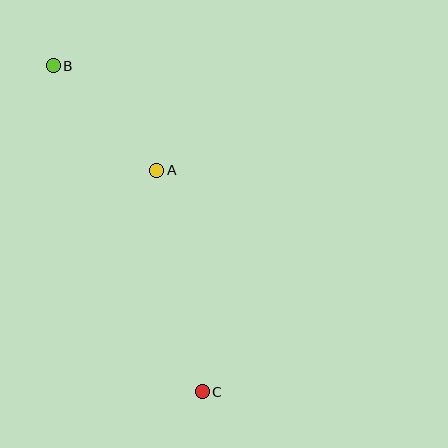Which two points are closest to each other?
Points A and B are closest to each other.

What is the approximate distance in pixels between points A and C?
The distance between A and C is approximately 226 pixels.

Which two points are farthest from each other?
Points B and C are farthest from each other.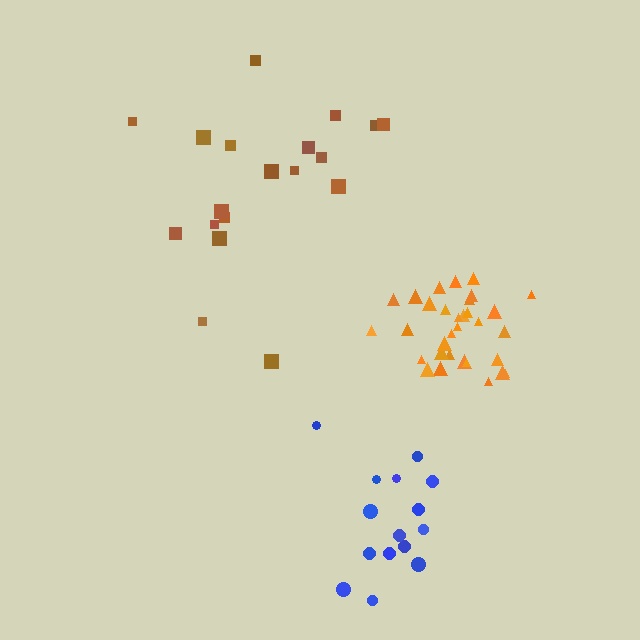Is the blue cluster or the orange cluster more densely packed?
Orange.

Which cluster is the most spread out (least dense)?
Brown.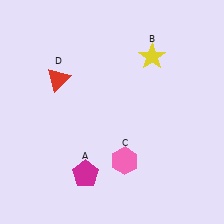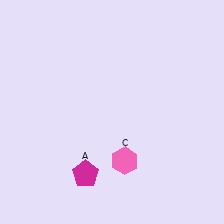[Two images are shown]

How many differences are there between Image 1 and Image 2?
There are 2 differences between the two images.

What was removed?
The yellow star (B), the red triangle (D) were removed in Image 2.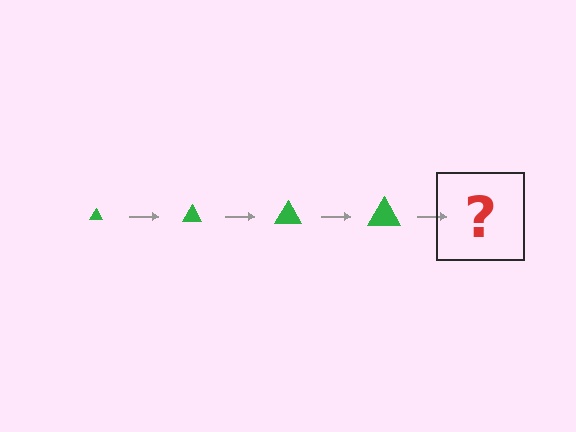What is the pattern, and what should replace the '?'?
The pattern is that the triangle gets progressively larger each step. The '?' should be a green triangle, larger than the previous one.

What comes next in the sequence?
The next element should be a green triangle, larger than the previous one.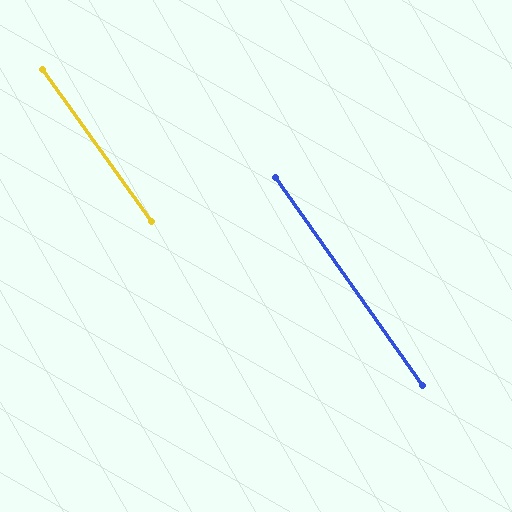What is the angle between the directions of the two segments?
Approximately 1 degree.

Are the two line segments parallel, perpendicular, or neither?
Parallel — their directions differ by only 0.7°.